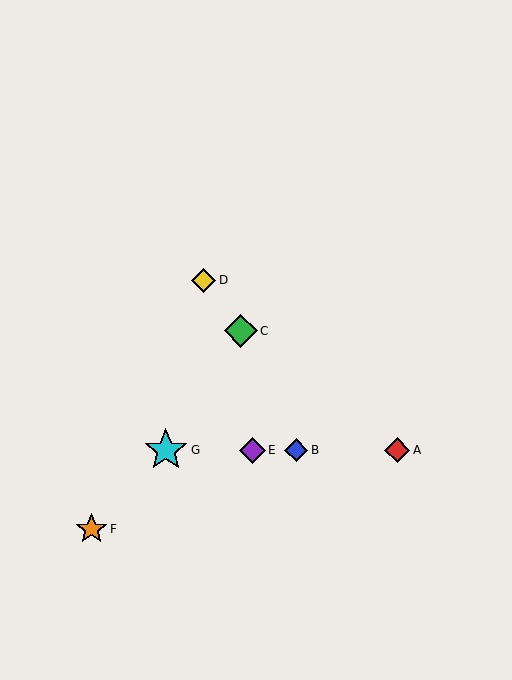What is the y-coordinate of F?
Object F is at y≈529.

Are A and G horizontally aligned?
Yes, both are at y≈450.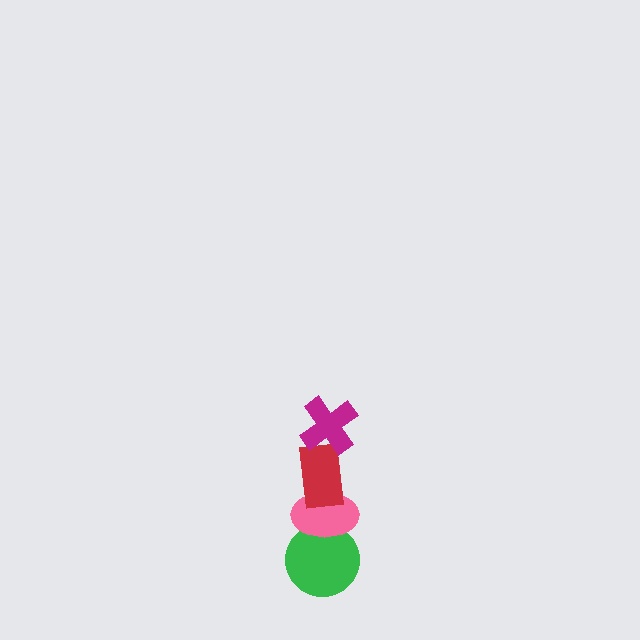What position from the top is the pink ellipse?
The pink ellipse is 3rd from the top.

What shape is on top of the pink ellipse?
The red rectangle is on top of the pink ellipse.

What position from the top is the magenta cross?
The magenta cross is 1st from the top.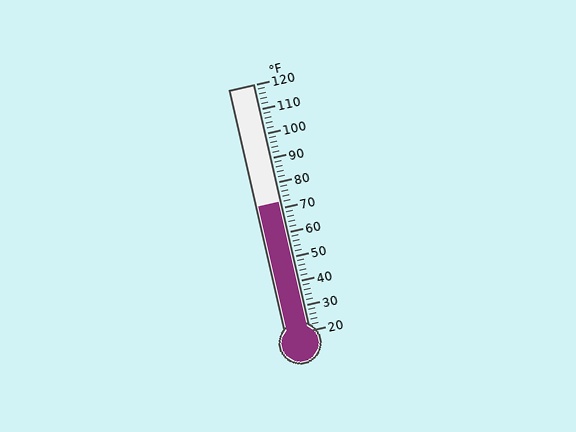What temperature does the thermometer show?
The thermometer shows approximately 72°F.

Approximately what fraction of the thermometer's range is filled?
The thermometer is filled to approximately 50% of its range.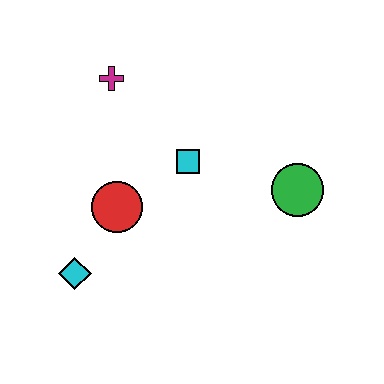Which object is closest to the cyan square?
The red circle is closest to the cyan square.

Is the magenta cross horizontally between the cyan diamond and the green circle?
Yes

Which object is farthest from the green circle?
The cyan diamond is farthest from the green circle.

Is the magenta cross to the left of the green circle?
Yes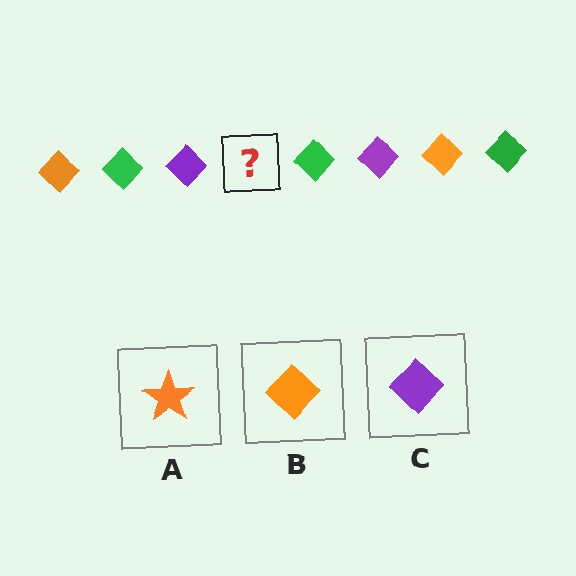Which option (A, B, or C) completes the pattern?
B.